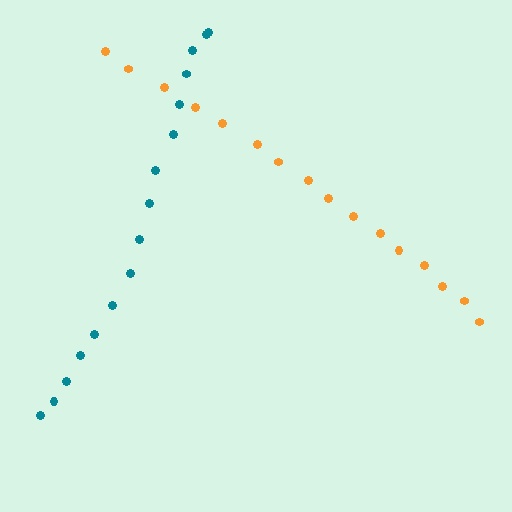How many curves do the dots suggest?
There are 2 distinct paths.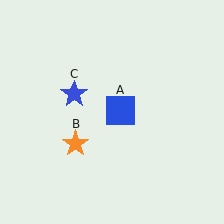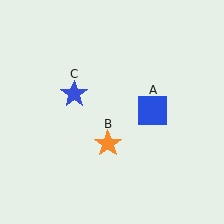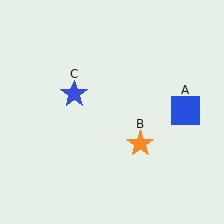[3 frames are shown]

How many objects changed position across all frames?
2 objects changed position: blue square (object A), orange star (object B).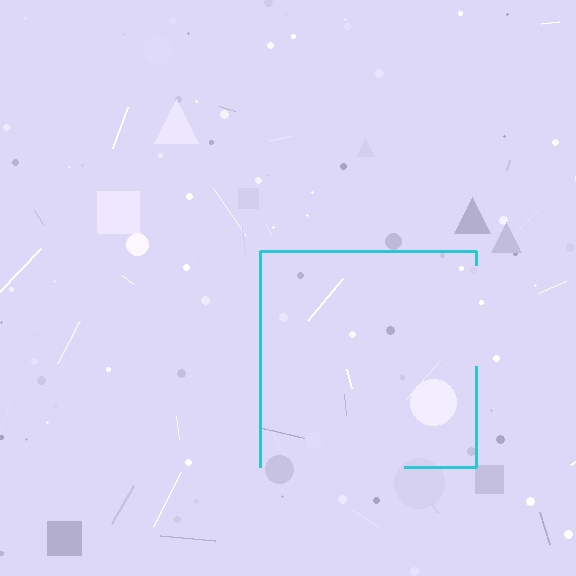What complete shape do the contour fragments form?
The contour fragments form a square.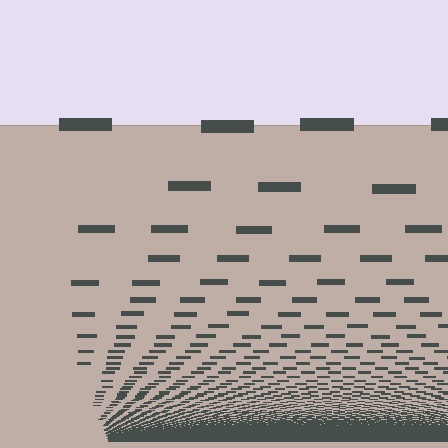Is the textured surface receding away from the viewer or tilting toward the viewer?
The surface appears to tilt toward the viewer. Texture elements get larger and sparser toward the top.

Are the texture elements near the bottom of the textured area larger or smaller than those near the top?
Smaller. The gradient is inverted — elements near the bottom are smaller and denser.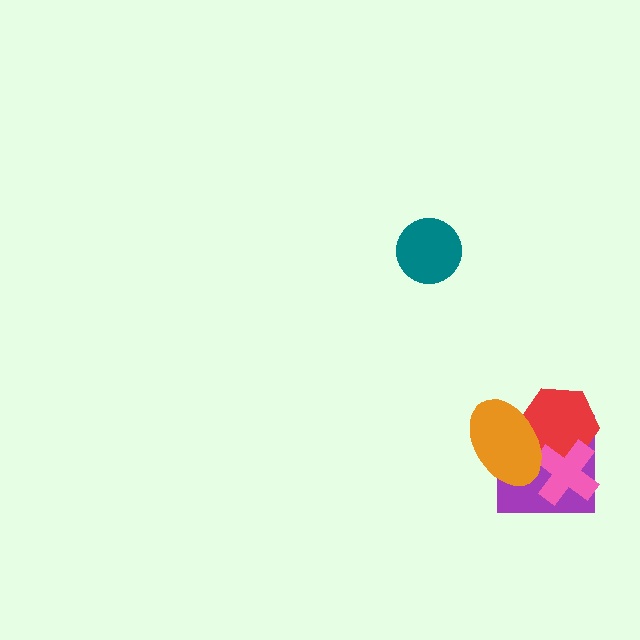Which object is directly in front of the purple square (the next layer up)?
The red hexagon is directly in front of the purple square.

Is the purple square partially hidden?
Yes, it is partially covered by another shape.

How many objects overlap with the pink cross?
3 objects overlap with the pink cross.